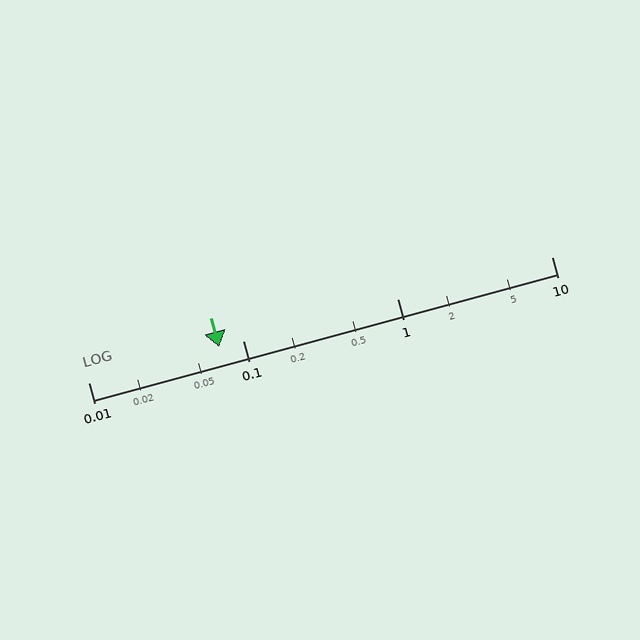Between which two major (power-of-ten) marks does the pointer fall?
The pointer is between 0.01 and 0.1.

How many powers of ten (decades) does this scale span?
The scale spans 3 decades, from 0.01 to 10.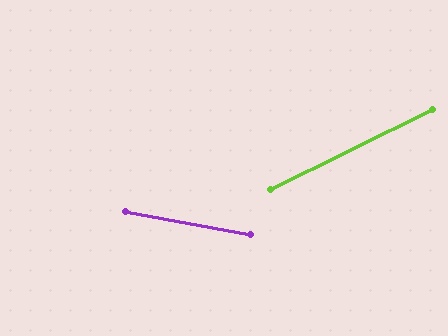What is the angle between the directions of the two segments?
Approximately 37 degrees.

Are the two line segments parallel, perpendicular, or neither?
Neither parallel nor perpendicular — they differ by about 37°.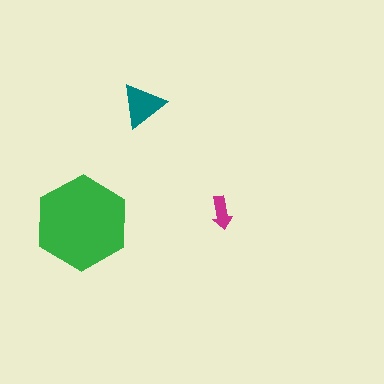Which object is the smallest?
The magenta arrow.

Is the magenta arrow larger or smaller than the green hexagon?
Smaller.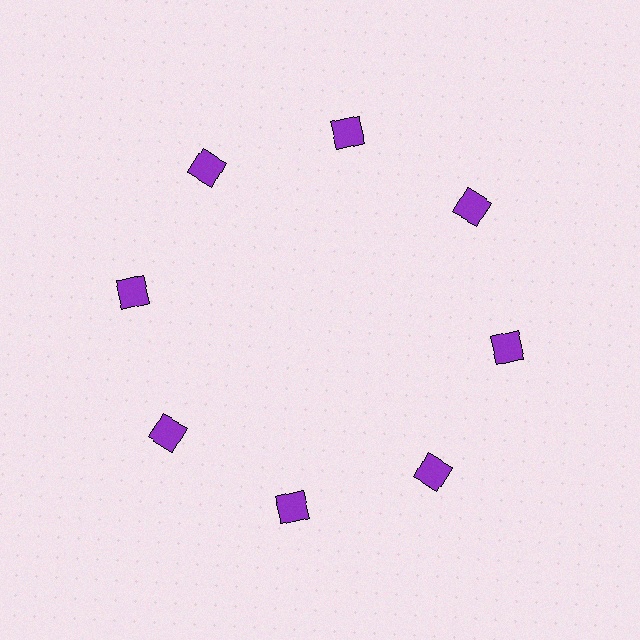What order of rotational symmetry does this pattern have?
This pattern has 8-fold rotational symmetry.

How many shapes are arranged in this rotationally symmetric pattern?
There are 8 shapes, arranged in 8 groups of 1.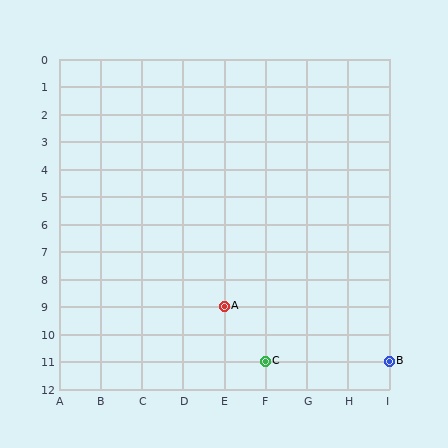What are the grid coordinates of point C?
Point C is at grid coordinates (F, 11).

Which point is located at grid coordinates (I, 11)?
Point B is at (I, 11).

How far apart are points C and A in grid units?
Points C and A are 1 column and 2 rows apart (about 2.2 grid units diagonally).